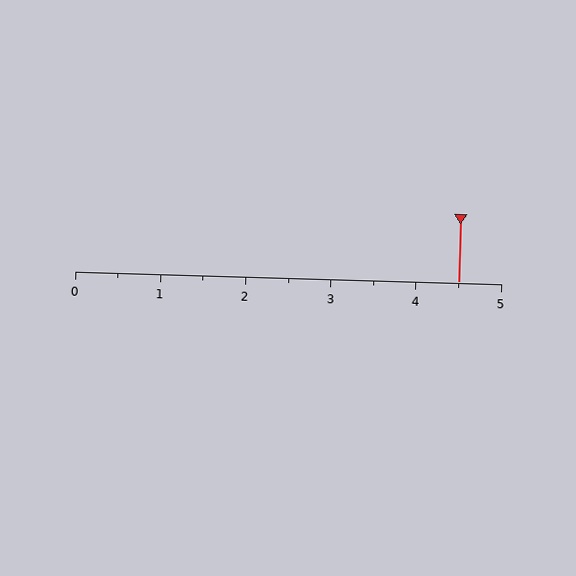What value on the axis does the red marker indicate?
The marker indicates approximately 4.5.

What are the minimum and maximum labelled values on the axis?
The axis runs from 0 to 5.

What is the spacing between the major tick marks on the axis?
The major ticks are spaced 1 apart.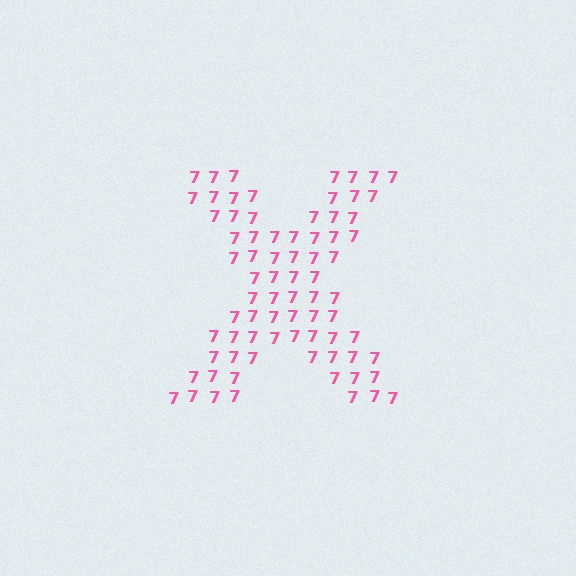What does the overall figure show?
The overall figure shows the letter X.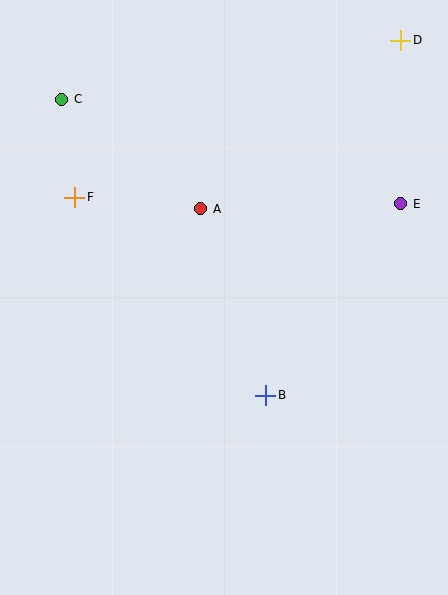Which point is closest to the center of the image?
Point A at (201, 209) is closest to the center.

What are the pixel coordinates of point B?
Point B is at (266, 395).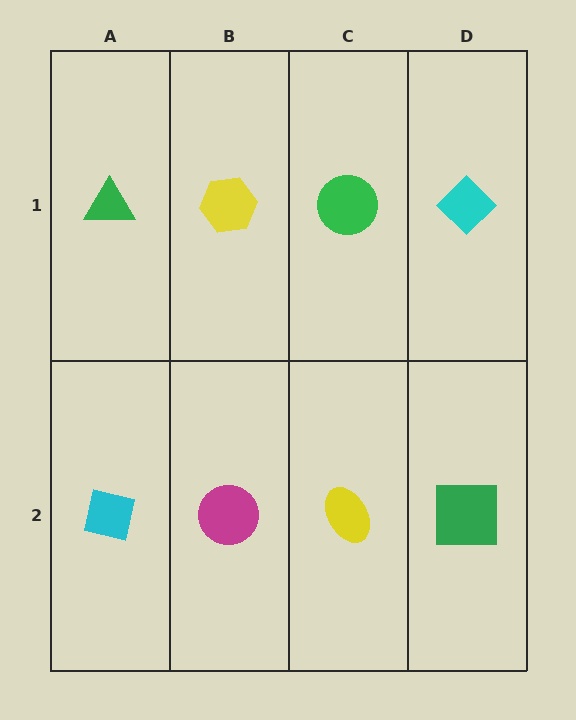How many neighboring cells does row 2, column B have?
3.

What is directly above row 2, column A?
A green triangle.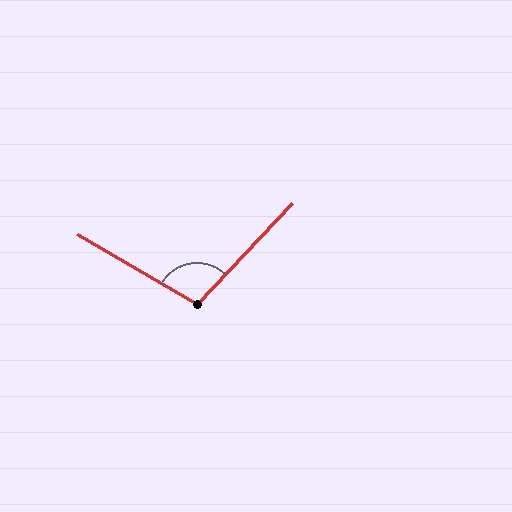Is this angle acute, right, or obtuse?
It is obtuse.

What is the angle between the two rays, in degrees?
Approximately 103 degrees.